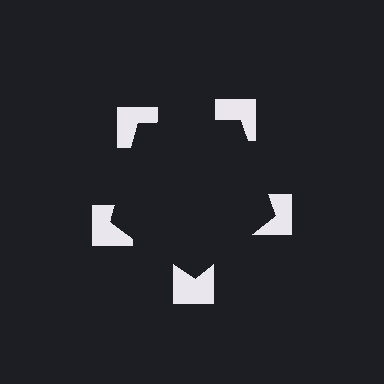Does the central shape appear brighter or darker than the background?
It typically appears slightly darker than the background, even though no actual brightness change is drawn.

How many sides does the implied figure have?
5 sides.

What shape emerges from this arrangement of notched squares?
An illusory pentagon — its edges are inferred from the aligned wedge cuts in the notched squares, not physically drawn.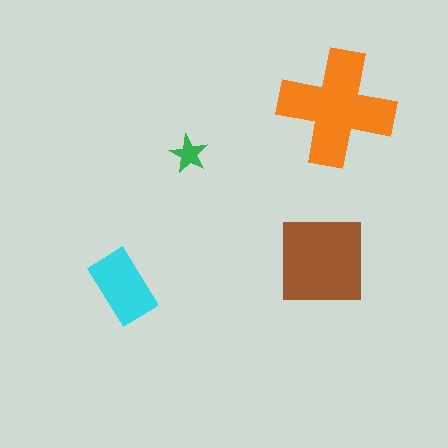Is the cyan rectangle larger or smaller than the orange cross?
Smaller.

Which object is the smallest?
The green star.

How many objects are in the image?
There are 4 objects in the image.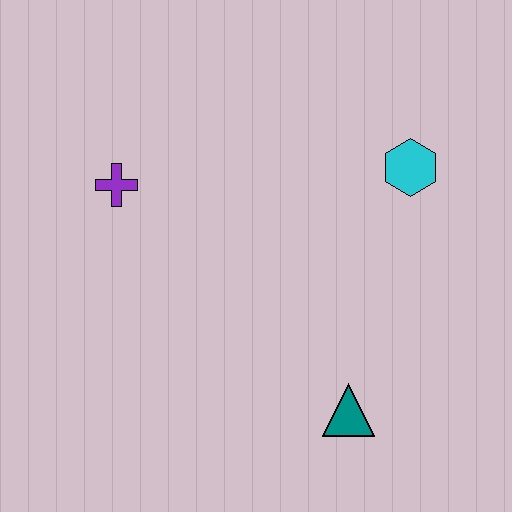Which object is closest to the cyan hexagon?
The teal triangle is closest to the cyan hexagon.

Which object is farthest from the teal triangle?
The purple cross is farthest from the teal triangle.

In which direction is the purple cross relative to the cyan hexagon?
The purple cross is to the left of the cyan hexagon.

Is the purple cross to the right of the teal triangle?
No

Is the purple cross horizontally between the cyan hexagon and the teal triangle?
No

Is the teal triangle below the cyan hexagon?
Yes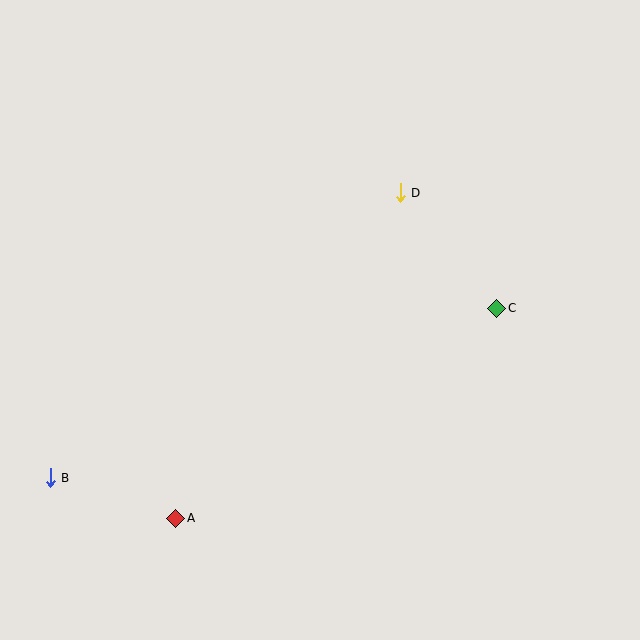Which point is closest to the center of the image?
Point D at (400, 193) is closest to the center.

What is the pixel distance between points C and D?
The distance between C and D is 151 pixels.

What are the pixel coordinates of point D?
Point D is at (400, 193).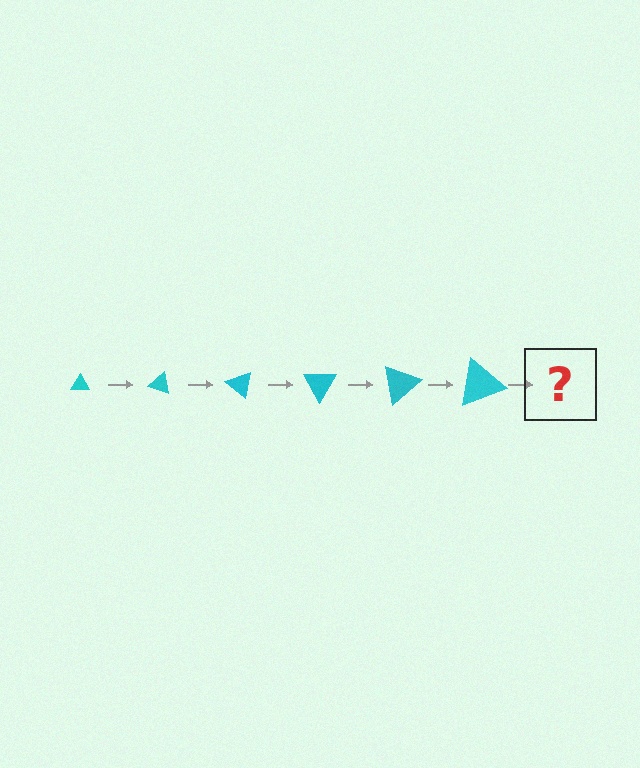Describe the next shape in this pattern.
It should be a triangle, larger than the previous one and rotated 120 degrees from the start.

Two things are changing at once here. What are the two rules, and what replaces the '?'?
The two rules are that the triangle grows larger each step and it rotates 20 degrees each step. The '?' should be a triangle, larger than the previous one and rotated 120 degrees from the start.